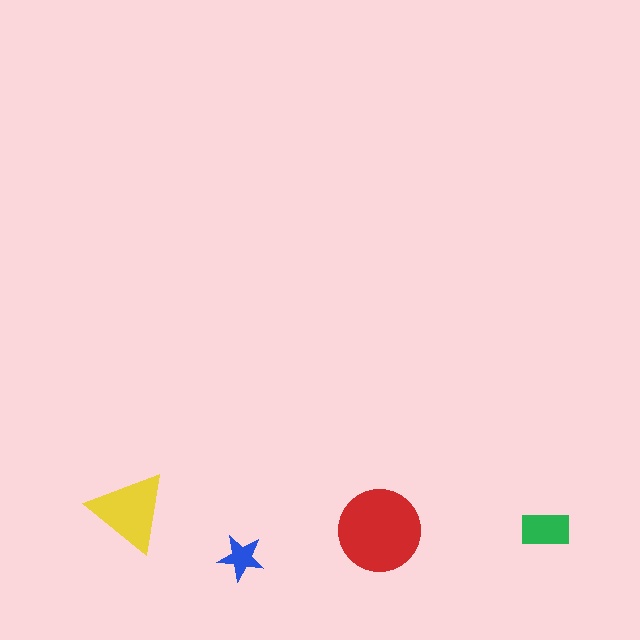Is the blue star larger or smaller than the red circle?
Smaller.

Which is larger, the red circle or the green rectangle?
The red circle.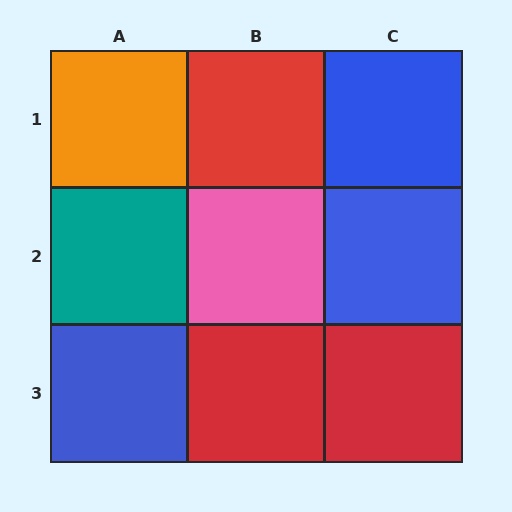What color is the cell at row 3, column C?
Red.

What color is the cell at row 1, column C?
Blue.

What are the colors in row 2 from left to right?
Teal, pink, blue.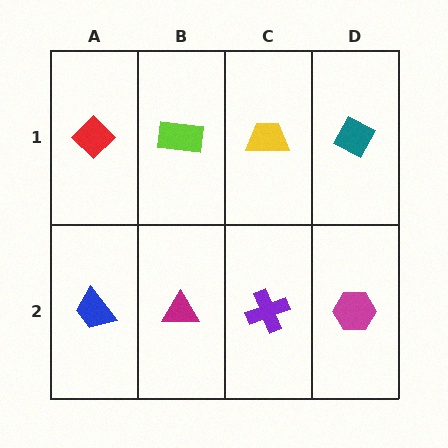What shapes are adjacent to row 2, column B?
A lime rectangle (row 1, column B), a blue trapezoid (row 2, column A), a purple cross (row 2, column C).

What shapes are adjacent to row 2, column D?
A teal diamond (row 1, column D), a purple cross (row 2, column C).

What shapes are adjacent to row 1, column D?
A magenta hexagon (row 2, column D), a yellow trapezoid (row 1, column C).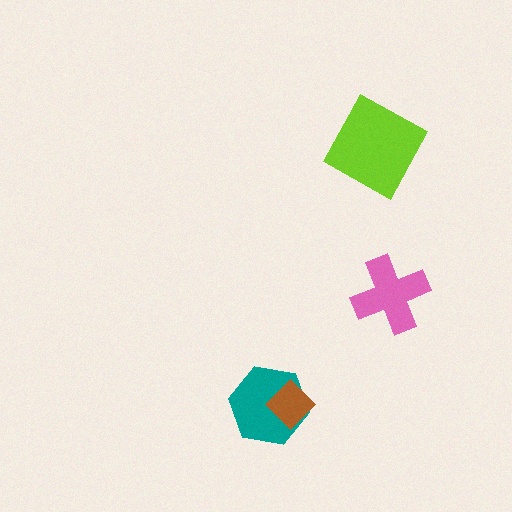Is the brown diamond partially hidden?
No, no other shape covers it.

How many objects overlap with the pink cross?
0 objects overlap with the pink cross.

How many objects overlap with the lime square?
0 objects overlap with the lime square.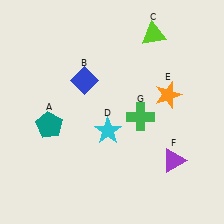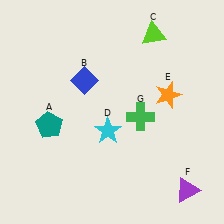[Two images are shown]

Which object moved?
The purple triangle (F) moved down.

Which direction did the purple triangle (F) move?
The purple triangle (F) moved down.